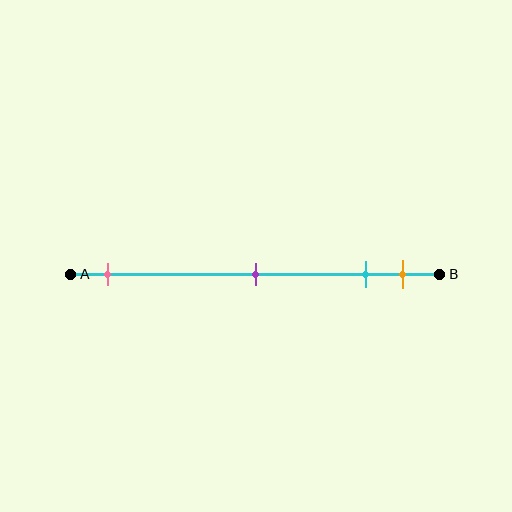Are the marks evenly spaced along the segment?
No, the marks are not evenly spaced.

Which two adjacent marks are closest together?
The cyan and orange marks are the closest adjacent pair.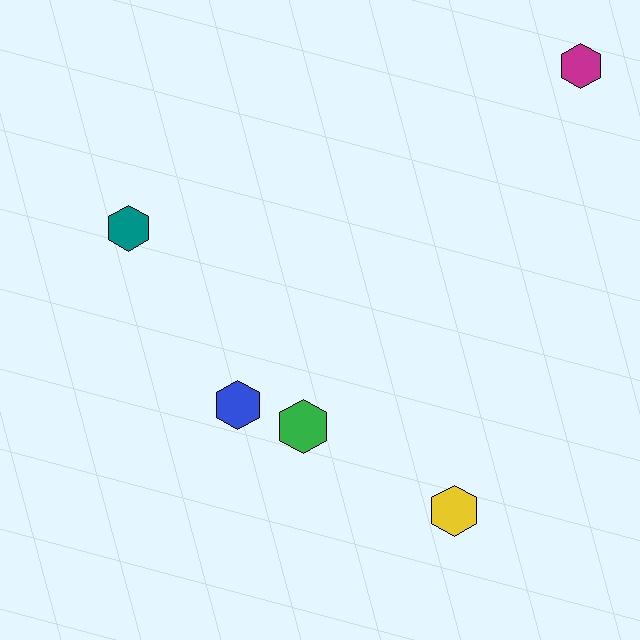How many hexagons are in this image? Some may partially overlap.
There are 5 hexagons.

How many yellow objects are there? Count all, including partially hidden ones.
There is 1 yellow object.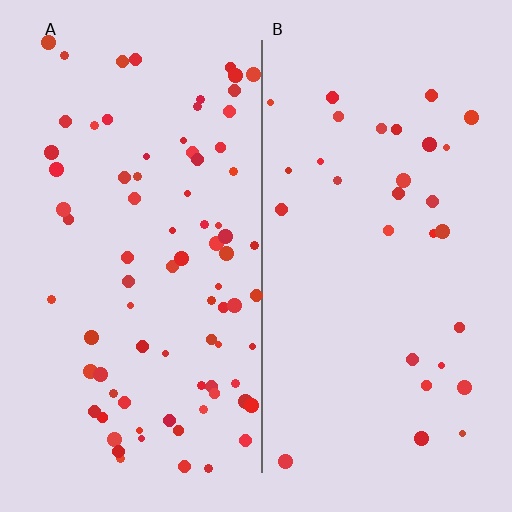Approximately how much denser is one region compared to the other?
Approximately 2.6× — region A over region B.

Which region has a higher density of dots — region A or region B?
A (the left).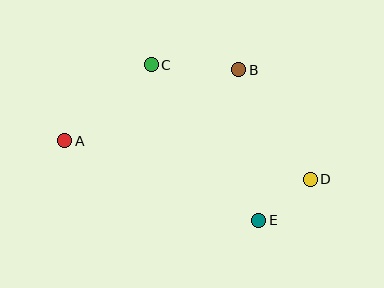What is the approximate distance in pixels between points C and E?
The distance between C and E is approximately 189 pixels.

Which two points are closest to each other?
Points D and E are closest to each other.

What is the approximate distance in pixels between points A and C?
The distance between A and C is approximately 115 pixels.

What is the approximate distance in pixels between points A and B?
The distance between A and B is approximately 188 pixels.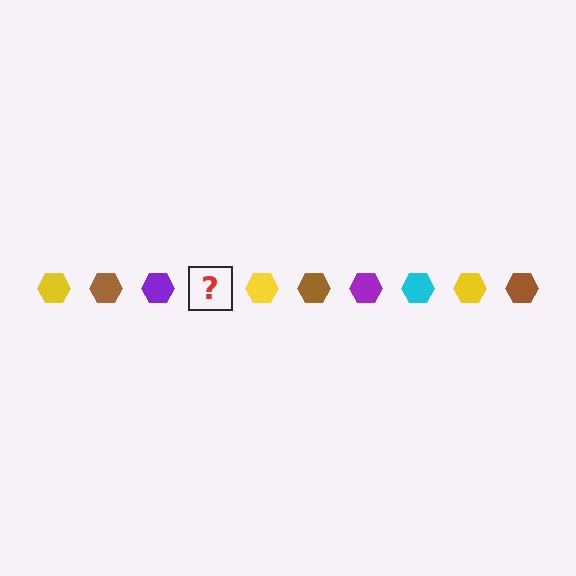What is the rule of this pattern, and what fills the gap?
The rule is that the pattern cycles through yellow, brown, purple, cyan hexagons. The gap should be filled with a cyan hexagon.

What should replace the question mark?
The question mark should be replaced with a cyan hexagon.